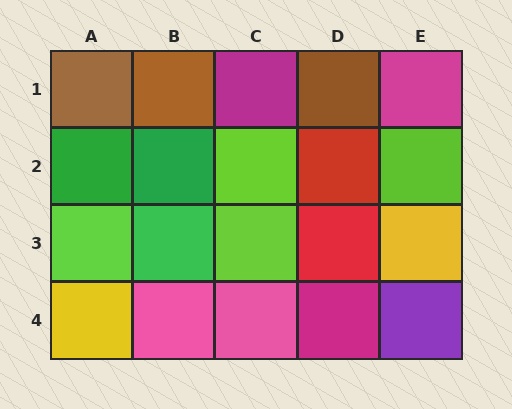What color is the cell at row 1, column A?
Brown.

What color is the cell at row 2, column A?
Green.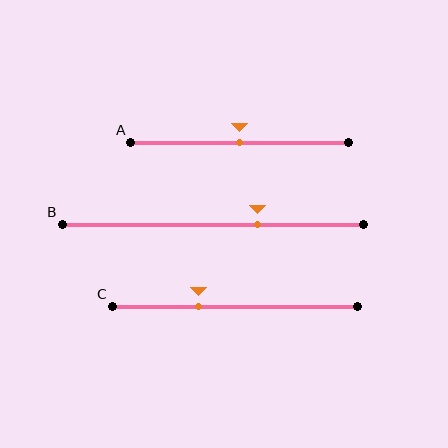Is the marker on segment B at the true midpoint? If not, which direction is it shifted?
No, the marker on segment B is shifted to the right by about 15% of the segment length.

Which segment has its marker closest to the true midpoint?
Segment A has its marker closest to the true midpoint.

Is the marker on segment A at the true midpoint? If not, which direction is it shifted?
Yes, the marker on segment A is at the true midpoint.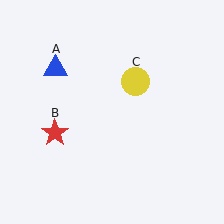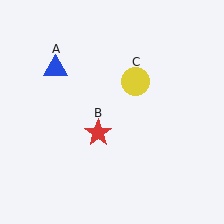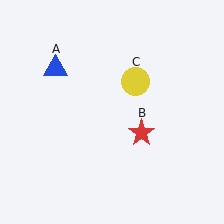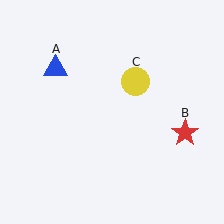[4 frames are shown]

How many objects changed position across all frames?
1 object changed position: red star (object B).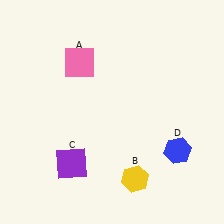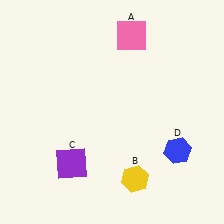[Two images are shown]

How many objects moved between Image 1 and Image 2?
1 object moved between the two images.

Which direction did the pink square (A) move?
The pink square (A) moved right.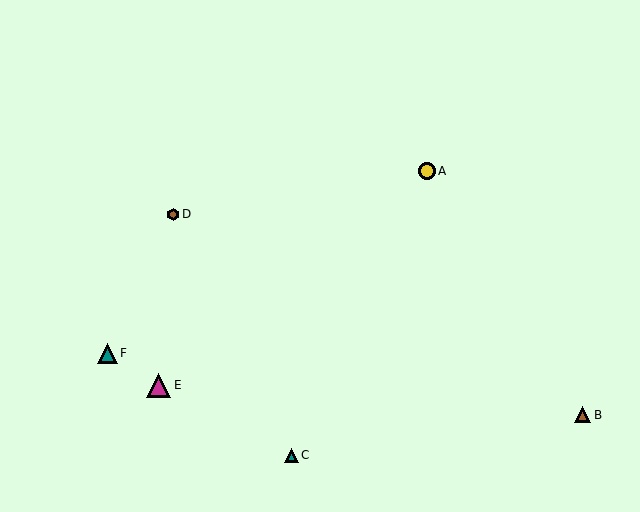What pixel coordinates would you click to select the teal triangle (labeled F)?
Click at (107, 353) to select the teal triangle F.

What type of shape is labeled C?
Shape C is a teal triangle.